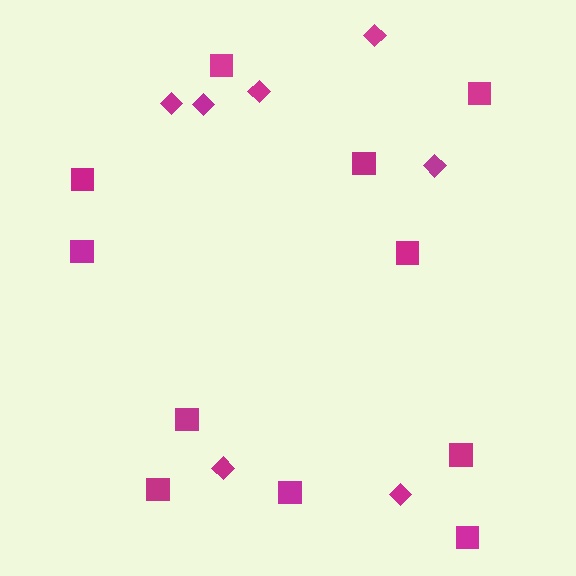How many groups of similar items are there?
There are 2 groups: one group of squares (11) and one group of diamonds (7).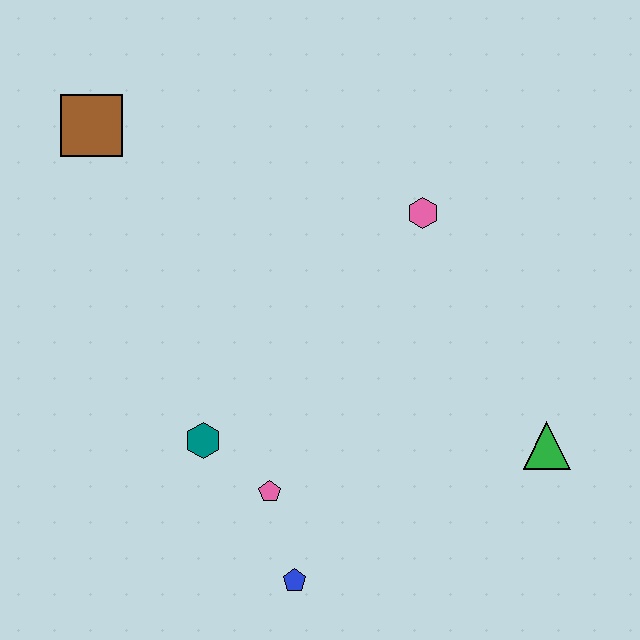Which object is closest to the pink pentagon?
The teal hexagon is closest to the pink pentagon.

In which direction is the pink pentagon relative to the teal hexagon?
The pink pentagon is to the right of the teal hexagon.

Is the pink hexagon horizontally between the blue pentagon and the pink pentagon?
No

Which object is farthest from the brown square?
The green triangle is farthest from the brown square.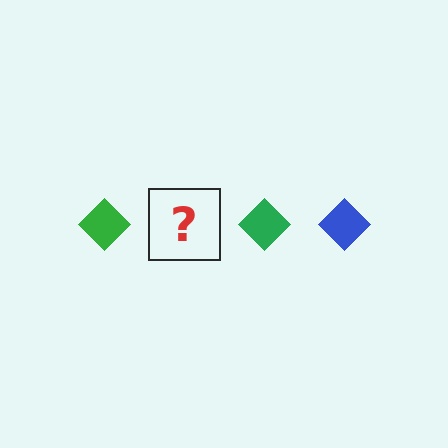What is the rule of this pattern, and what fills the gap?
The rule is that the pattern cycles through green, blue diamonds. The gap should be filled with a blue diamond.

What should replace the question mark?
The question mark should be replaced with a blue diamond.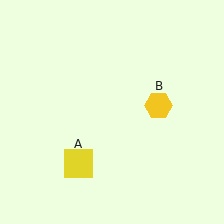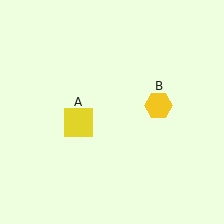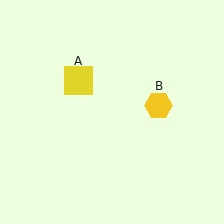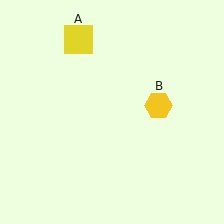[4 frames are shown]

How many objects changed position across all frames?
1 object changed position: yellow square (object A).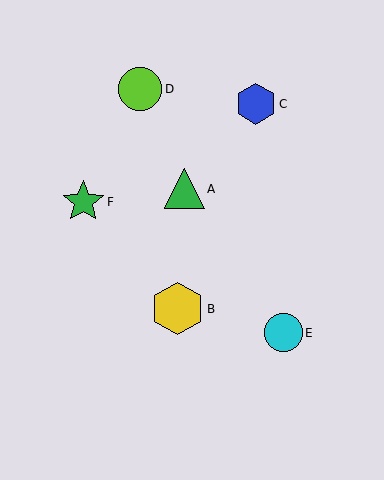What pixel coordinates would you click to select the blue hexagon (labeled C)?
Click at (256, 104) to select the blue hexagon C.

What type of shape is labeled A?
Shape A is a green triangle.